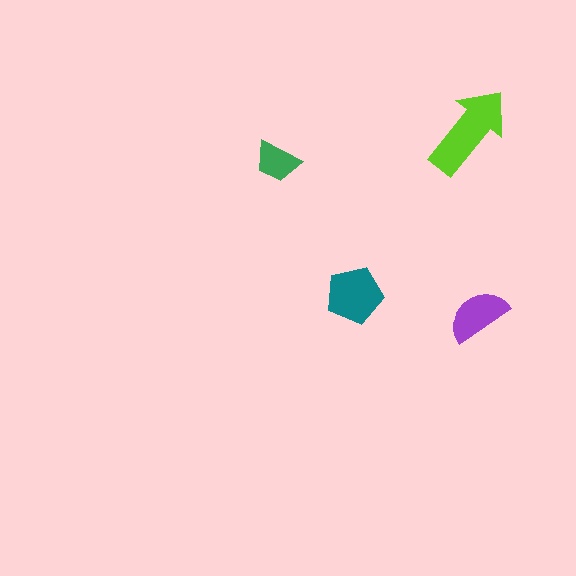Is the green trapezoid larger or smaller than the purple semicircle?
Smaller.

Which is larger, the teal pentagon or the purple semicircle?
The teal pentagon.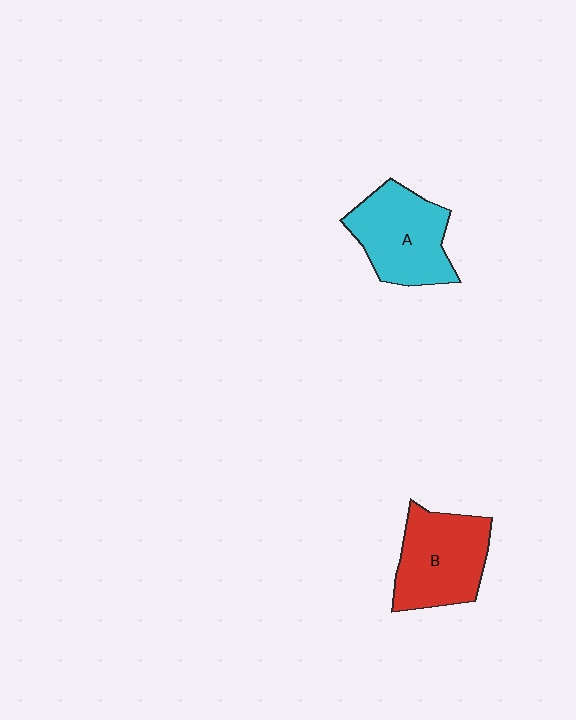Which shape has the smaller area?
Shape B (red).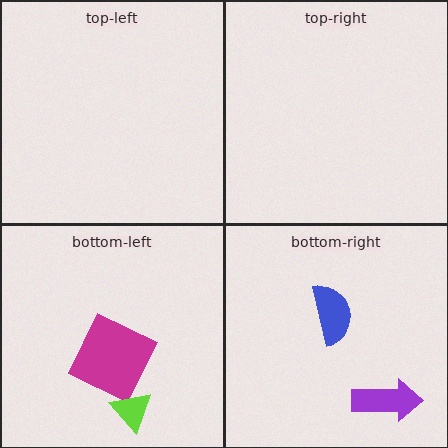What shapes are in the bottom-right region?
The blue semicircle, the purple arrow.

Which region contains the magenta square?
The bottom-left region.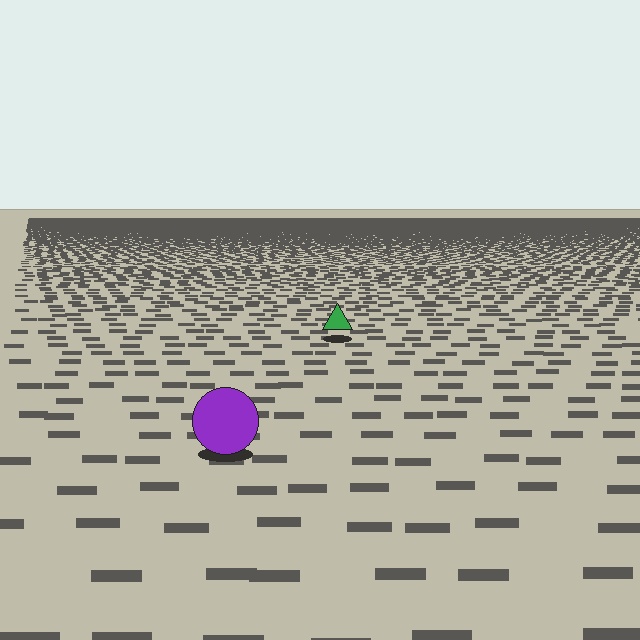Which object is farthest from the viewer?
The green triangle is farthest from the viewer. It appears smaller and the ground texture around it is denser.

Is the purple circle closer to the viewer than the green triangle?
Yes. The purple circle is closer — you can tell from the texture gradient: the ground texture is coarser near it.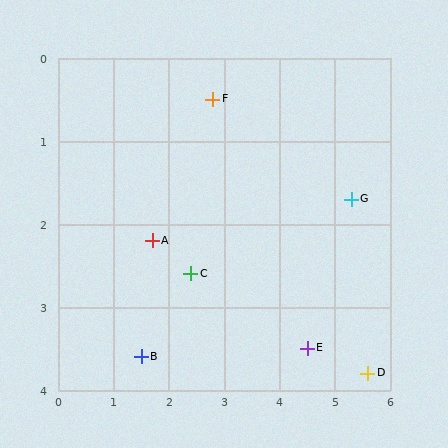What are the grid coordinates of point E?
Point E is at approximately (4.5, 3.5).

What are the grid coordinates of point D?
Point D is at approximately (5.6, 3.8).